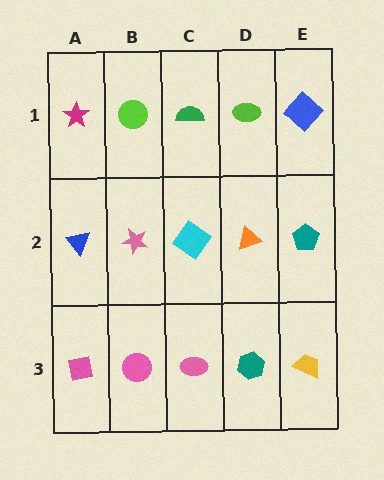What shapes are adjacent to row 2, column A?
A magenta star (row 1, column A), a pink square (row 3, column A), a pink star (row 2, column B).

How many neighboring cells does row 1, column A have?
2.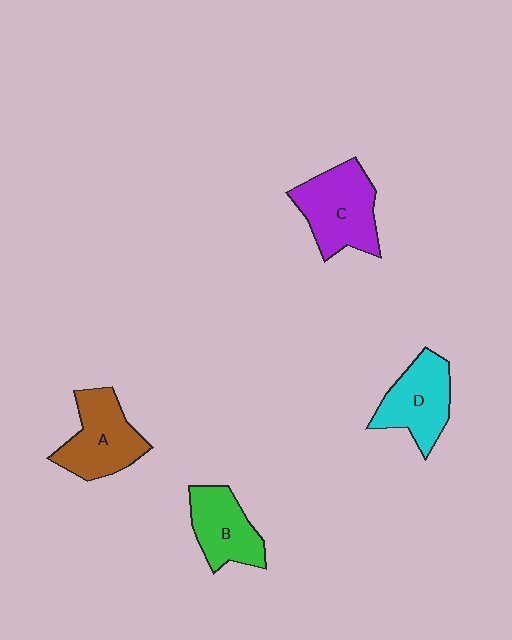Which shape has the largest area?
Shape C (purple).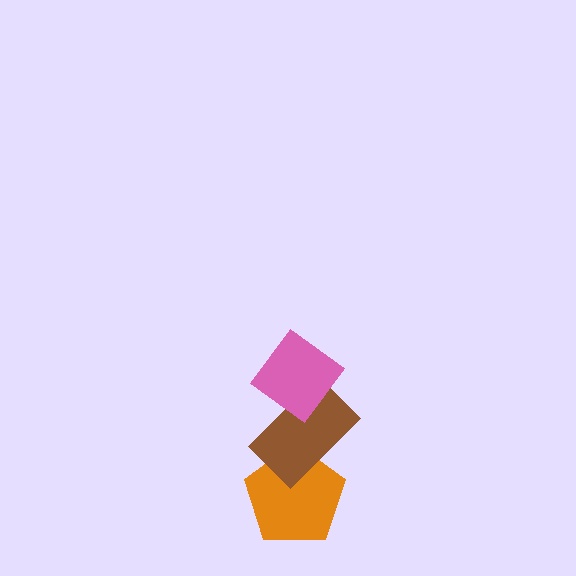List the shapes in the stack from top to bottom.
From top to bottom: the pink diamond, the brown rectangle, the orange pentagon.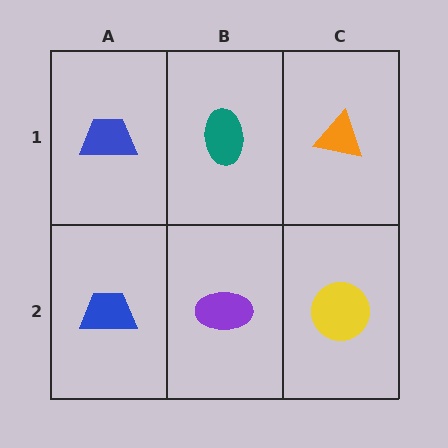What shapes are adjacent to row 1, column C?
A yellow circle (row 2, column C), a teal ellipse (row 1, column B).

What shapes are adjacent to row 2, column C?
An orange triangle (row 1, column C), a purple ellipse (row 2, column B).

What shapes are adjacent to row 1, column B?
A purple ellipse (row 2, column B), a blue trapezoid (row 1, column A), an orange triangle (row 1, column C).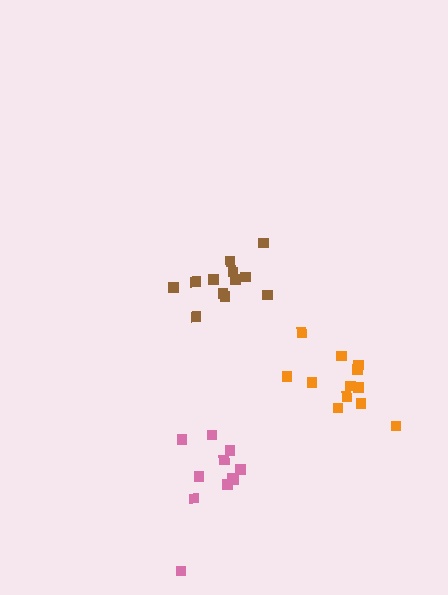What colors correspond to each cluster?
The clusters are colored: pink, brown, orange.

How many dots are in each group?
Group 1: 11 dots, Group 2: 12 dots, Group 3: 12 dots (35 total).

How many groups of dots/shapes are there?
There are 3 groups.